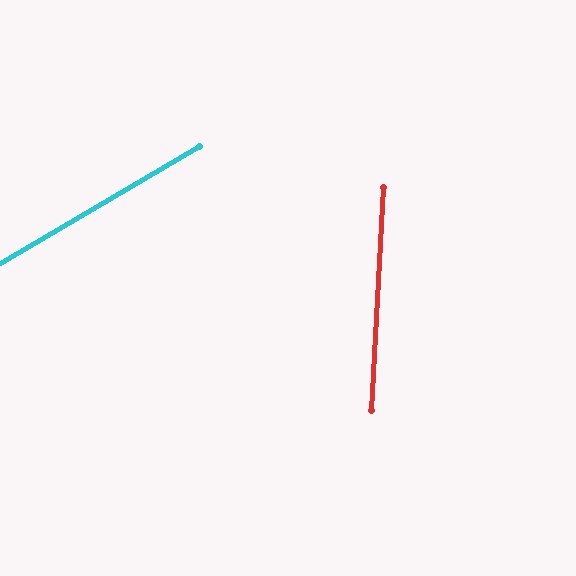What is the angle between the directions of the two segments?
Approximately 56 degrees.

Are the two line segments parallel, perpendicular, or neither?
Neither parallel nor perpendicular — they differ by about 56°.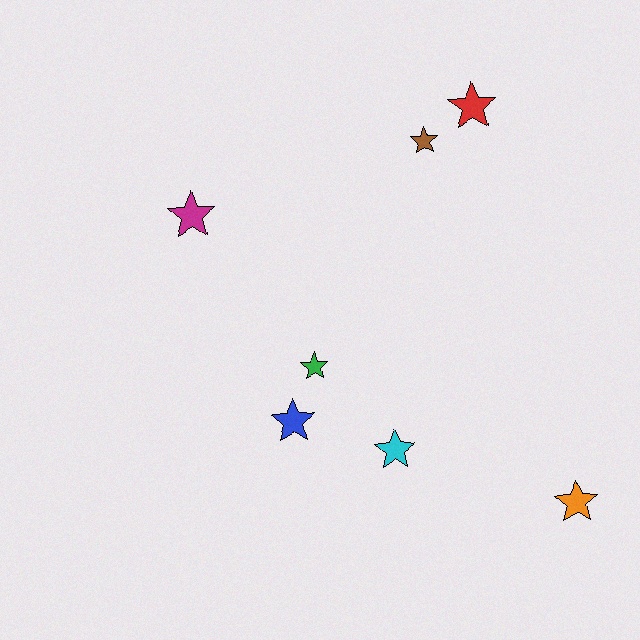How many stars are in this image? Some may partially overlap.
There are 7 stars.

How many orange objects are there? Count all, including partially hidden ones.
There is 1 orange object.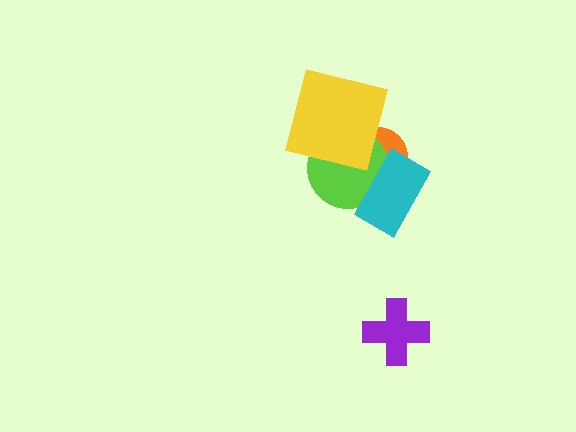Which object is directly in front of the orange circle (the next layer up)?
The lime circle is directly in front of the orange circle.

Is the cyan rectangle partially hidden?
No, no other shape covers it.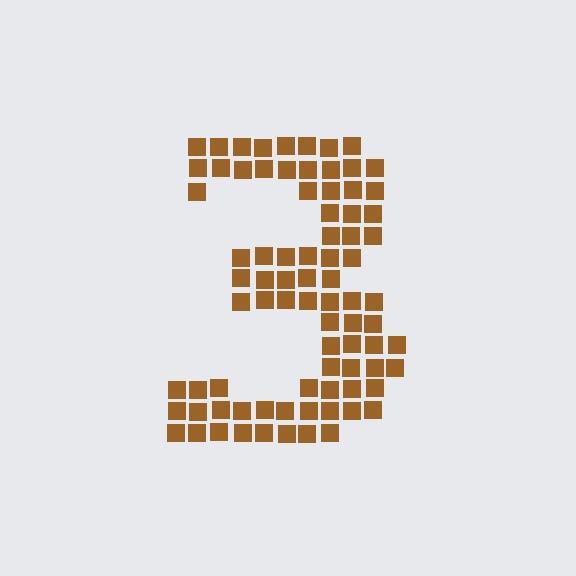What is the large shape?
The large shape is the digit 3.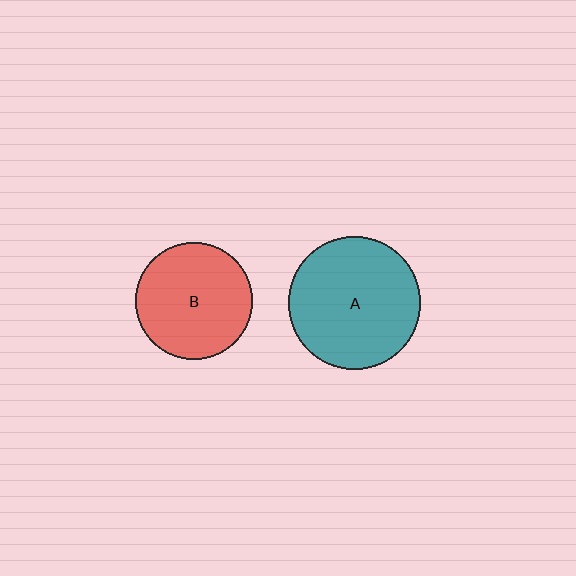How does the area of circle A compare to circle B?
Approximately 1.3 times.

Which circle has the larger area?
Circle A (teal).